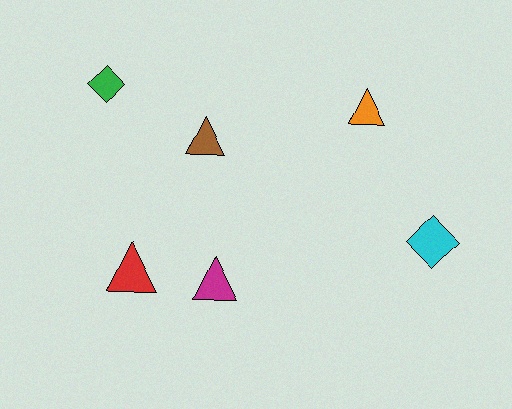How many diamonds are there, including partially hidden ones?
There are 2 diamonds.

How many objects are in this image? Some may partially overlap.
There are 6 objects.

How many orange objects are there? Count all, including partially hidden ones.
There is 1 orange object.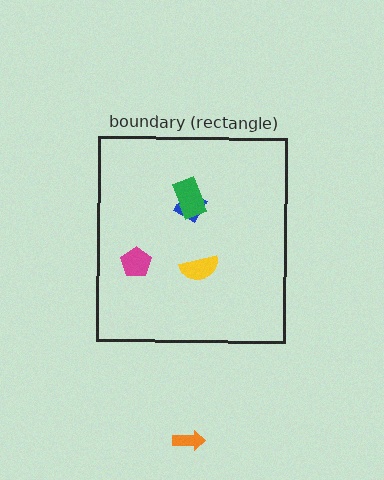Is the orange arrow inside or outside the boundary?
Outside.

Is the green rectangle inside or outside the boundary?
Inside.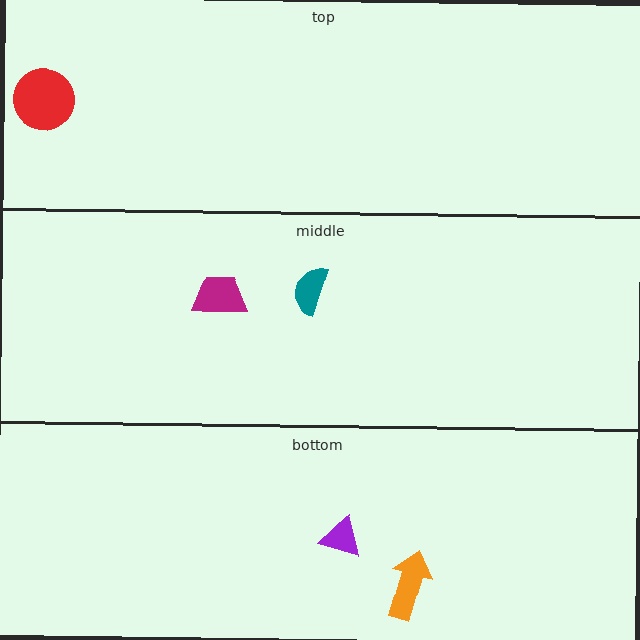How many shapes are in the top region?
1.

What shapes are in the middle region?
The teal semicircle, the magenta trapezoid.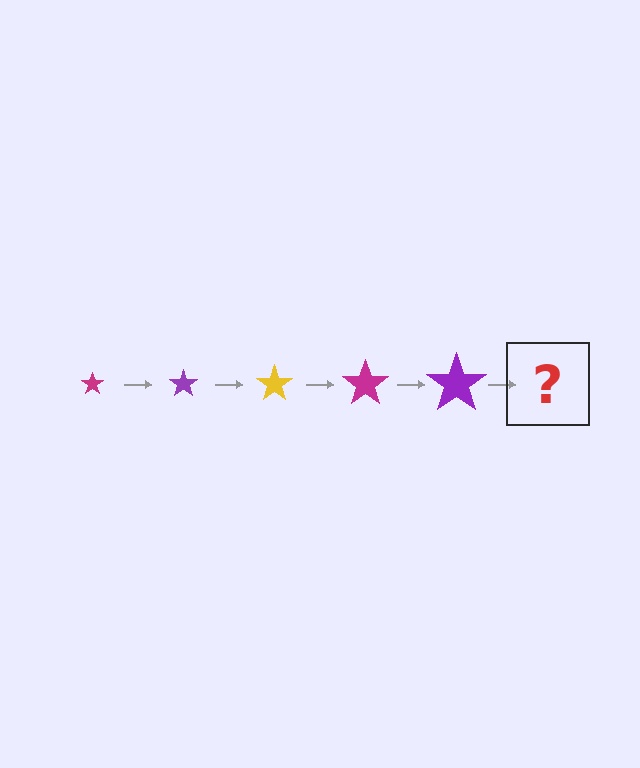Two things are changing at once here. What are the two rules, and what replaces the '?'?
The two rules are that the star grows larger each step and the color cycles through magenta, purple, and yellow. The '?' should be a yellow star, larger than the previous one.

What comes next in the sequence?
The next element should be a yellow star, larger than the previous one.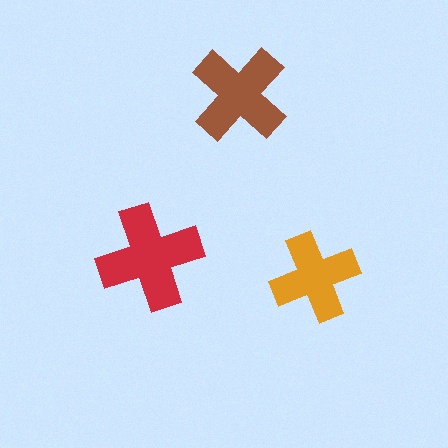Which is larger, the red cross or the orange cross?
The red one.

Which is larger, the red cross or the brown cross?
The red one.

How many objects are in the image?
There are 3 objects in the image.